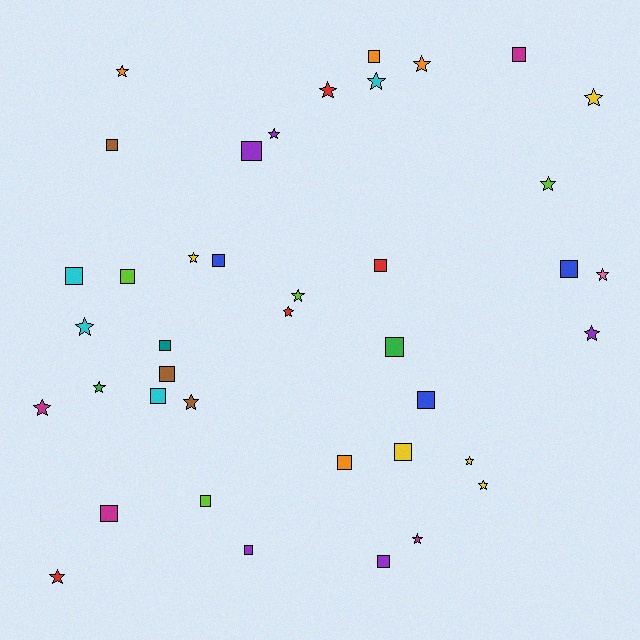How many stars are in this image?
There are 20 stars.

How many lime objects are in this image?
There are 4 lime objects.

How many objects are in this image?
There are 40 objects.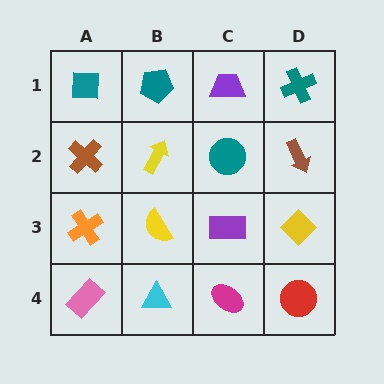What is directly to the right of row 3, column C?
A yellow diamond.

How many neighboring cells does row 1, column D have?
2.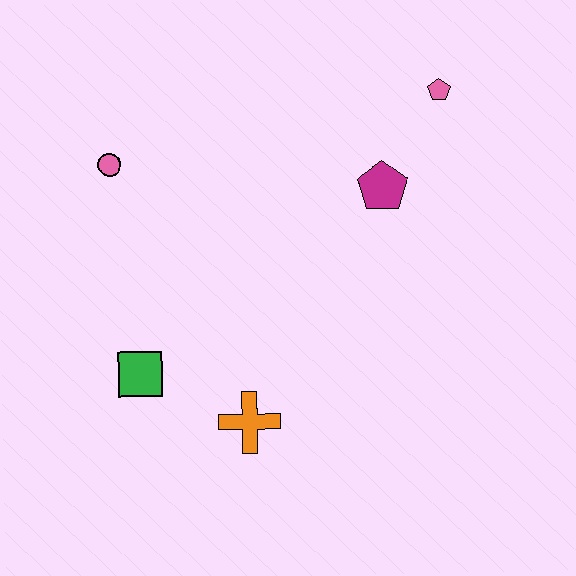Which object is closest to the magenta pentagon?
The pink pentagon is closest to the magenta pentagon.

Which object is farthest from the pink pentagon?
The green square is farthest from the pink pentagon.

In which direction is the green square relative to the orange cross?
The green square is to the left of the orange cross.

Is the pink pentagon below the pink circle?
No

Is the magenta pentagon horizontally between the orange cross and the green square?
No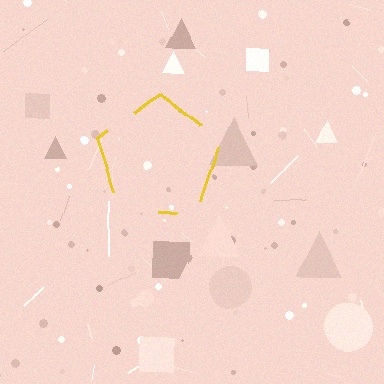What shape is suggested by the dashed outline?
The dashed outline suggests a pentagon.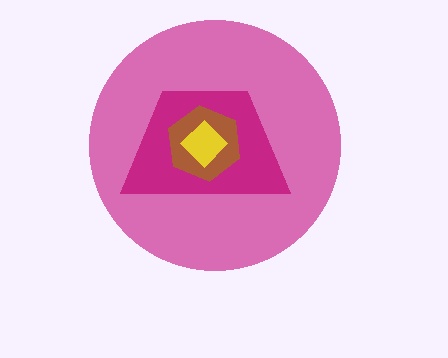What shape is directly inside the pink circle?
The magenta trapezoid.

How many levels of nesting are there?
4.